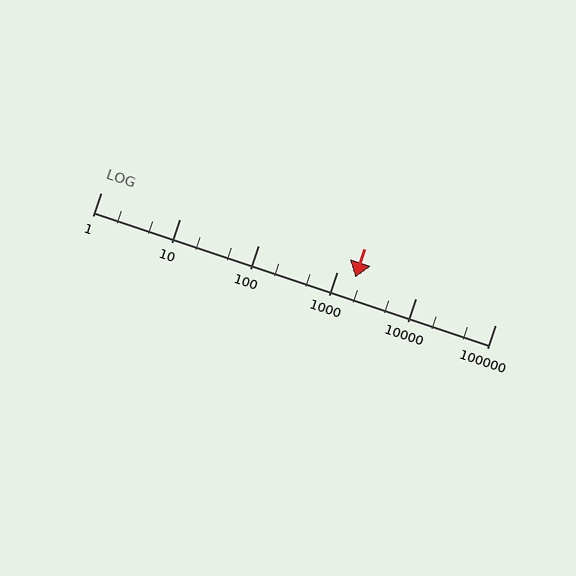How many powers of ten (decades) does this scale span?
The scale spans 5 decades, from 1 to 100000.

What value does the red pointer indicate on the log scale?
The pointer indicates approximately 1700.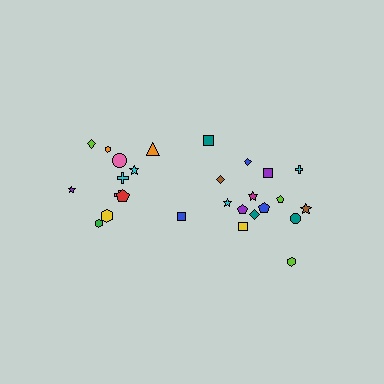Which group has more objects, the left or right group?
The right group.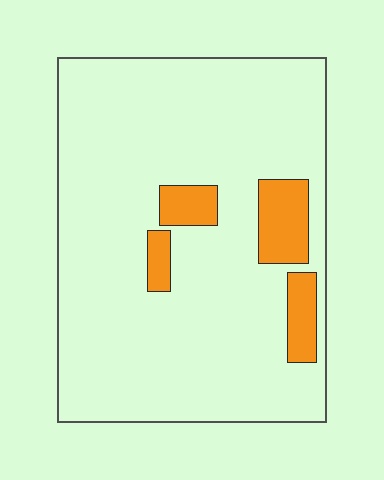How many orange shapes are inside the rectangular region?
4.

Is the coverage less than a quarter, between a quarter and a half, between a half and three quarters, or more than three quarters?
Less than a quarter.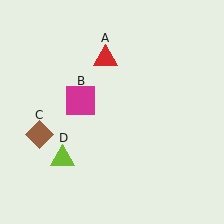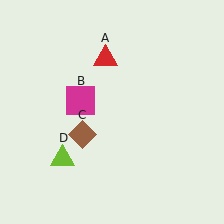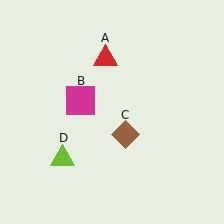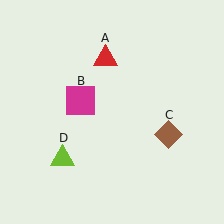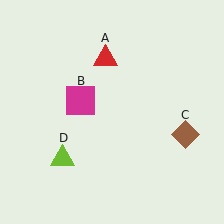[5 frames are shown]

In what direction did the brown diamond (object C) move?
The brown diamond (object C) moved right.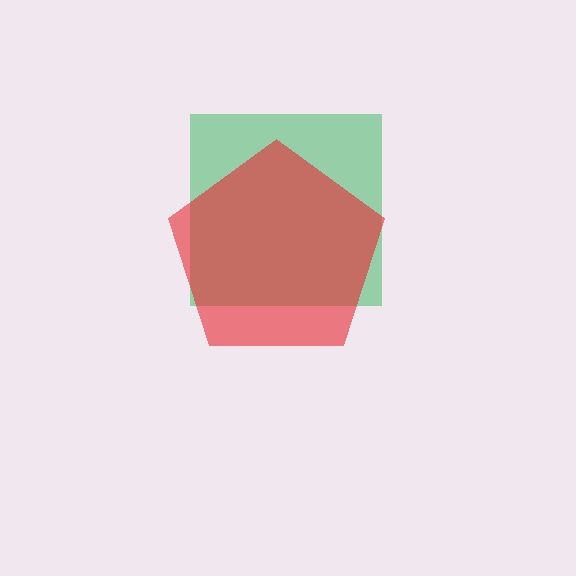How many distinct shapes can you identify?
There are 2 distinct shapes: a green square, a red pentagon.